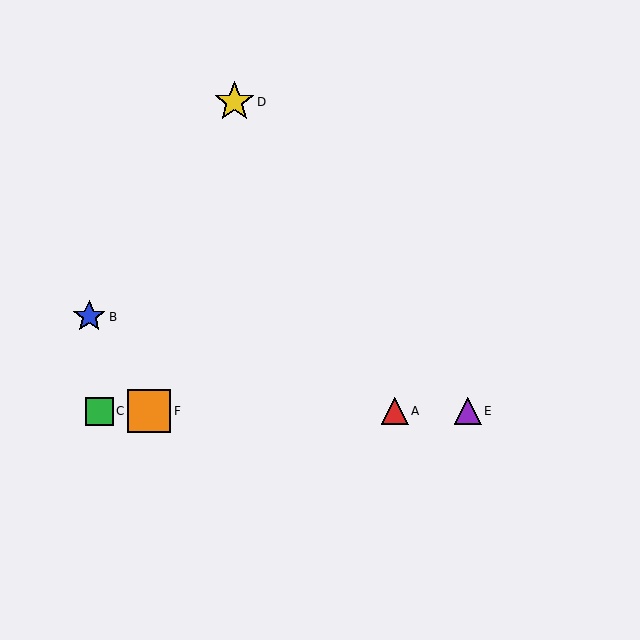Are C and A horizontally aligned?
Yes, both are at y≈411.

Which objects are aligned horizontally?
Objects A, C, E, F are aligned horizontally.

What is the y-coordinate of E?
Object E is at y≈411.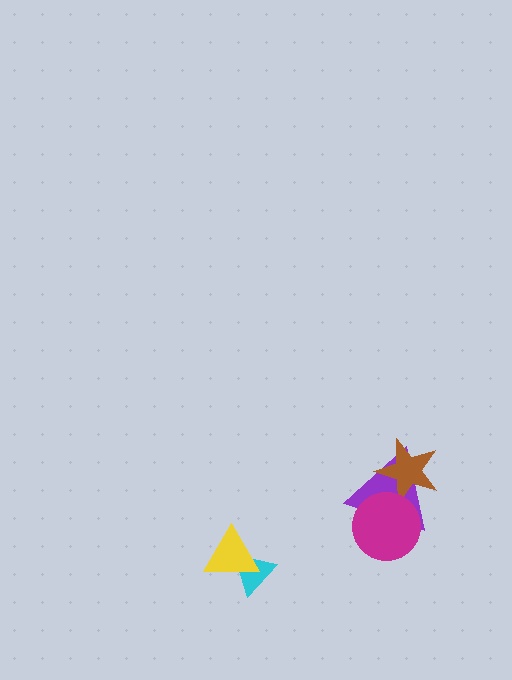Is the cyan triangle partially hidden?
Yes, it is partially covered by another shape.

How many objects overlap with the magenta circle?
2 objects overlap with the magenta circle.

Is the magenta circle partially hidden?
No, no other shape covers it.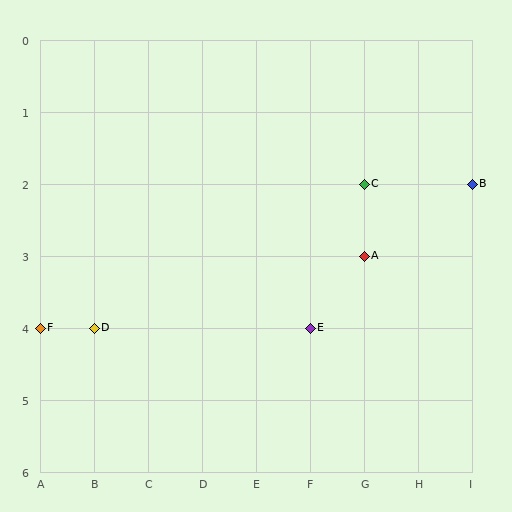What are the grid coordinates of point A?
Point A is at grid coordinates (G, 3).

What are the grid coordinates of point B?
Point B is at grid coordinates (I, 2).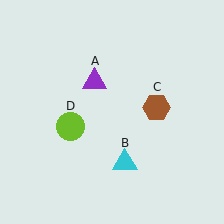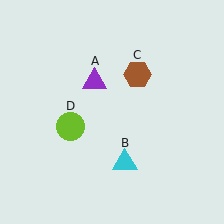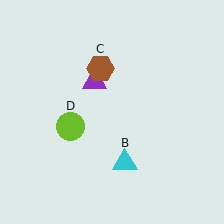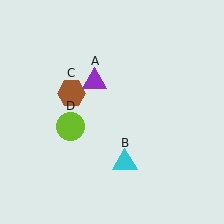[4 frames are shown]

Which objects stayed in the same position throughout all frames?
Purple triangle (object A) and cyan triangle (object B) and lime circle (object D) remained stationary.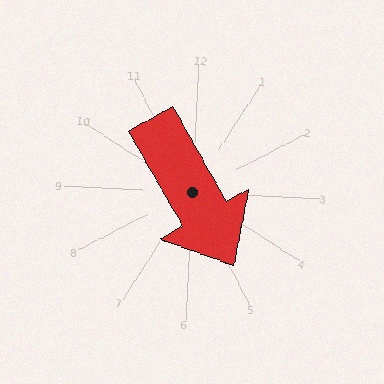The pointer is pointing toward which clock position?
Roughly 5 o'clock.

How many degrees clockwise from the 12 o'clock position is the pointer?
Approximately 148 degrees.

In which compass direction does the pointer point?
Southeast.